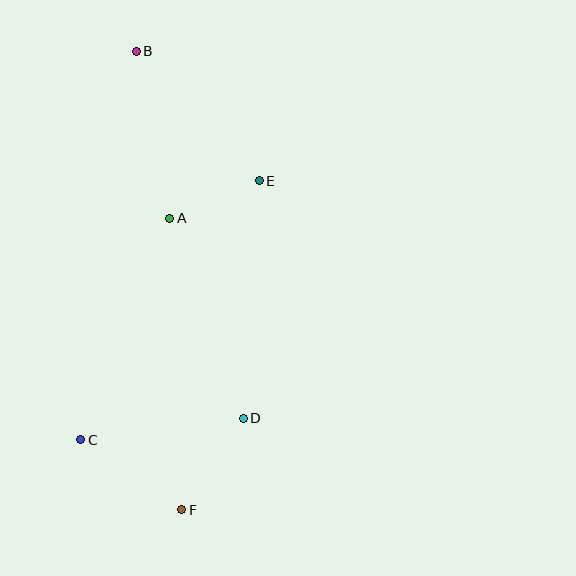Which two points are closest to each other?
Points A and E are closest to each other.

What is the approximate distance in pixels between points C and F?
The distance between C and F is approximately 123 pixels.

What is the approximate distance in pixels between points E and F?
The distance between E and F is approximately 338 pixels.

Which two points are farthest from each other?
Points B and F are farthest from each other.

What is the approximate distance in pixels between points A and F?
The distance between A and F is approximately 292 pixels.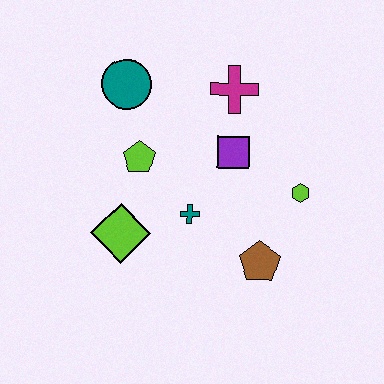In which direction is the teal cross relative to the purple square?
The teal cross is below the purple square.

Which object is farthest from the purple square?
The lime diamond is farthest from the purple square.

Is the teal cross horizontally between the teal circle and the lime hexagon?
Yes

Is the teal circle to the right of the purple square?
No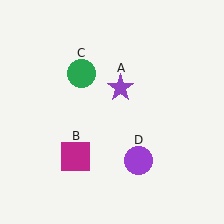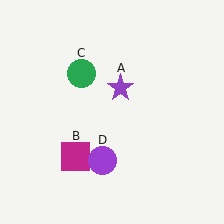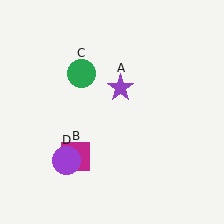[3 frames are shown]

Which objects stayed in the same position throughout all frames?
Purple star (object A) and magenta square (object B) and green circle (object C) remained stationary.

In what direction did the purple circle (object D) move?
The purple circle (object D) moved left.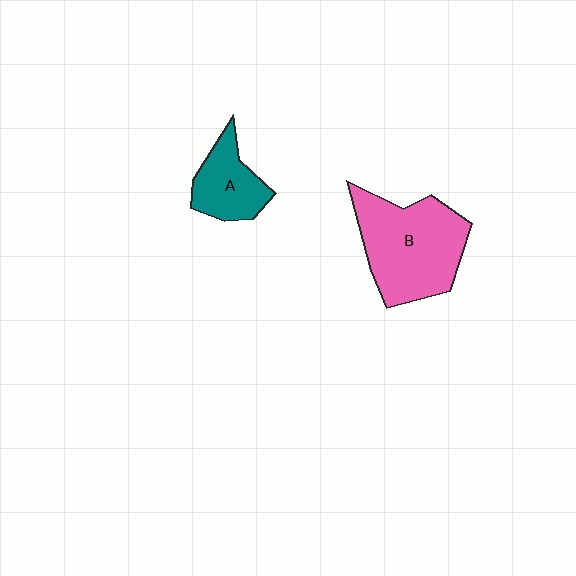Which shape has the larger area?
Shape B (pink).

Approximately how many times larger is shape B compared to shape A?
Approximately 2.0 times.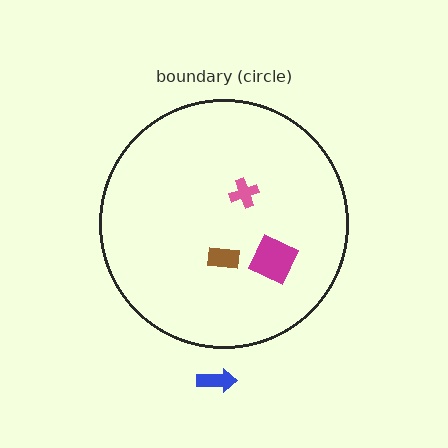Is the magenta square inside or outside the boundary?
Inside.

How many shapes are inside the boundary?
3 inside, 1 outside.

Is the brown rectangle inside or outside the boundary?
Inside.